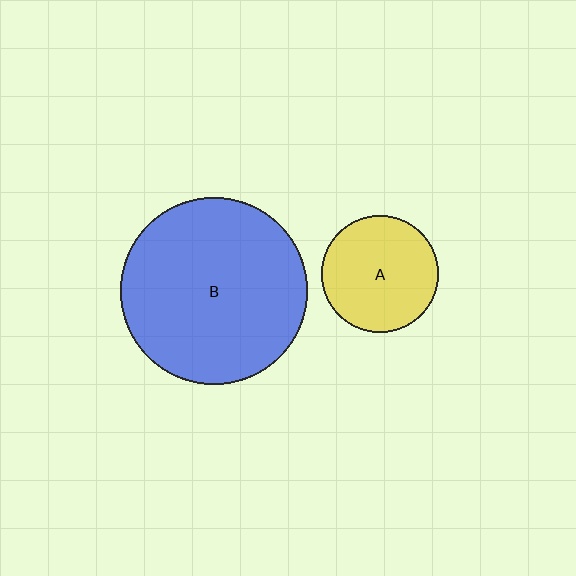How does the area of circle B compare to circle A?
Approximately 2.5 times.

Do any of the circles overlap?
No, none of the circles overlap.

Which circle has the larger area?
Circle B (blue).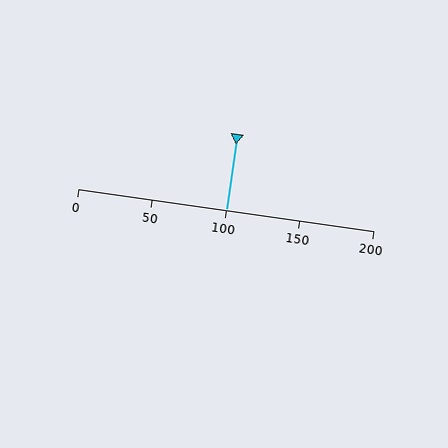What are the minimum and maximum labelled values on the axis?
The axis runs from 0 to 200.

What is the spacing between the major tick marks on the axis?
The major ticks are spaced 50 apart.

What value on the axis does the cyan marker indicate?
The marker indicates approximately 100.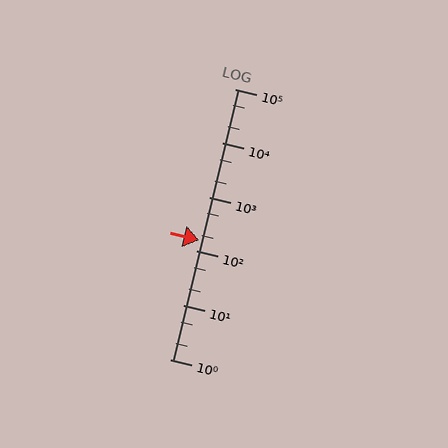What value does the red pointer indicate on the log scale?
The pointer indicates approximately 160.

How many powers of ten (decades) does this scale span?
The scale spans 5 decades, from 1 to 100000.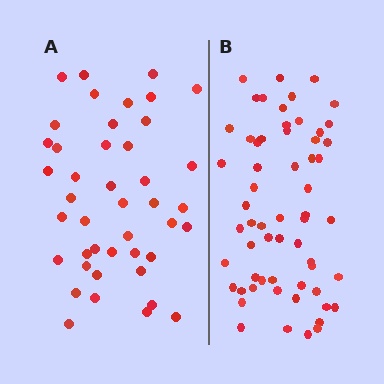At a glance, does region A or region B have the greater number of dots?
Region B (the right region) has more dots.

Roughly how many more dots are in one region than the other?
Region B has approximately 15 more dots than region A.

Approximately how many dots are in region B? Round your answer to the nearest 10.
About 60 dots.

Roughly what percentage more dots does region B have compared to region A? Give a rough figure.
About 40% more.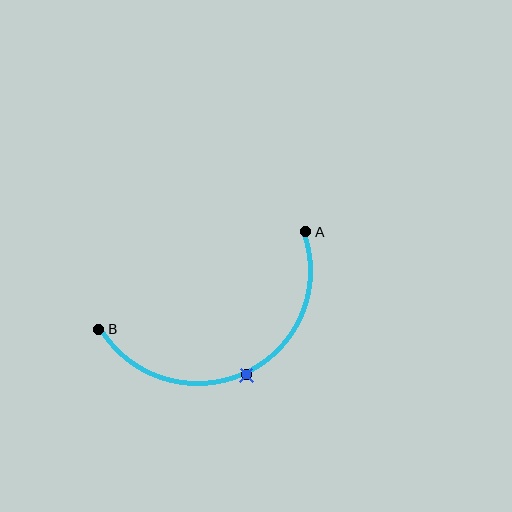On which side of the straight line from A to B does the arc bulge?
The arc bulges below the straight line connecting A and B.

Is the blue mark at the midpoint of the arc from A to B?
Yes. The blue mark lies on the arc at equal arc-length from both A and B — it is the arc midpoint.